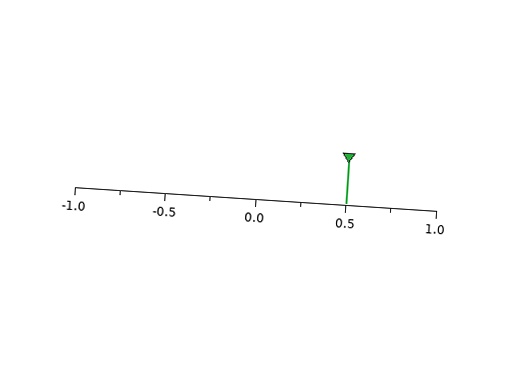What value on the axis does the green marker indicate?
The marker indicates approximately 0.5.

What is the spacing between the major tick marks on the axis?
The major ticks are spaced 0.5 apart.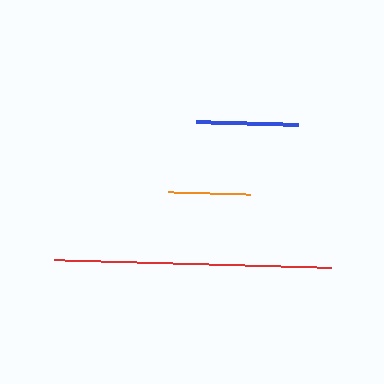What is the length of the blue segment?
The blue segment is approximately 102 pixels long.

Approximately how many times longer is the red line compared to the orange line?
The red line is approximately 3.4 times the length of the orange line.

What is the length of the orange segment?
The orange segment is approximately 82 pixels long.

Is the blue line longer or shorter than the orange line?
The blue line is longer than the orange line.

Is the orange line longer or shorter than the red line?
The red line is longer than the orange line.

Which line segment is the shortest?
The orange line is the shortest at approximately 82 pixels.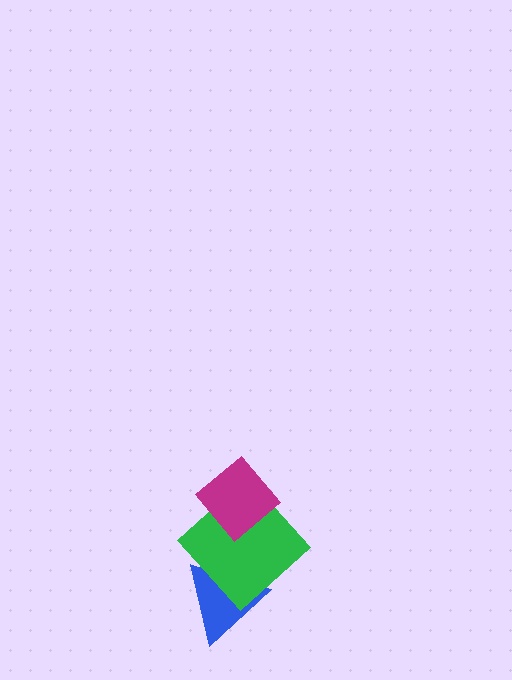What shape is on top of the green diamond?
The magenta diamond is on top of the green diamond.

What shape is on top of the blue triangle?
The green diamond is on top of the blue triangle.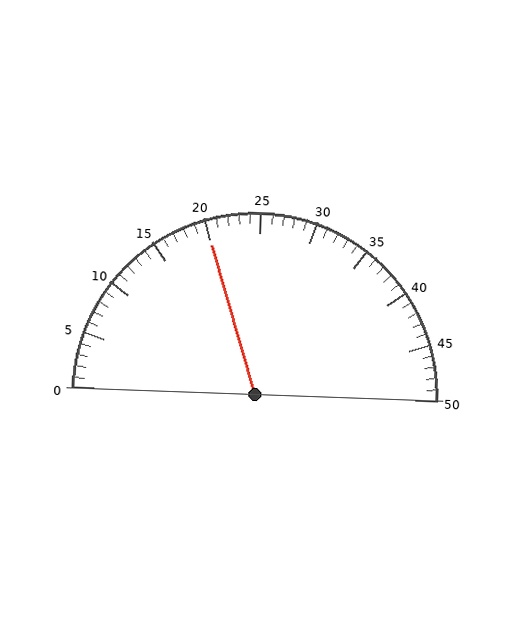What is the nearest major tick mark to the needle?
The nearest major tick mark is 20.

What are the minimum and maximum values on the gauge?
The gauge ranges from 0 to 50.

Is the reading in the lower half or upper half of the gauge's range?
The reading is in the lower half of the range (0 to 50).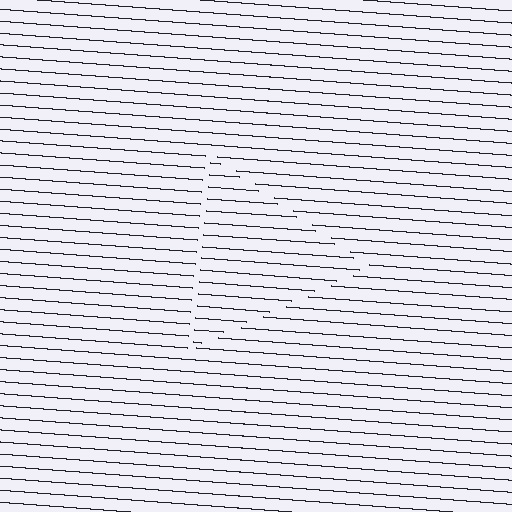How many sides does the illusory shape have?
3 sides — the line-ends trace a triangle.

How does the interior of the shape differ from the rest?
The interior of the shape contains the same grating, shifted by half a period — the contour is defined by the phase discontinuity where line-ends from the inner and outer gratings abut.